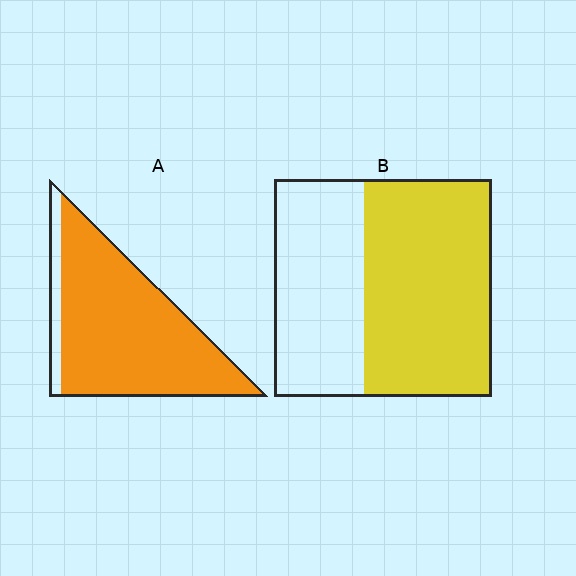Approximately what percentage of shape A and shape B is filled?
A is approximately 90% and B is approximately 60%.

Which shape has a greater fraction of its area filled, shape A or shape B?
Shape A.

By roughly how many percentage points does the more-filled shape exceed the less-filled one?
By roughly 30 percentage points (A over B).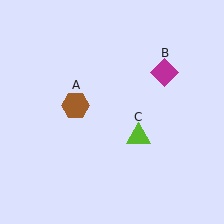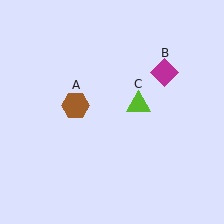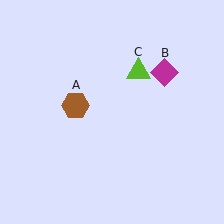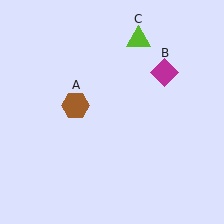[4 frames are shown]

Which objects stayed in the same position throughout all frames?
Brown hexagon (object A) and magenta diamond (object B) remained stationary.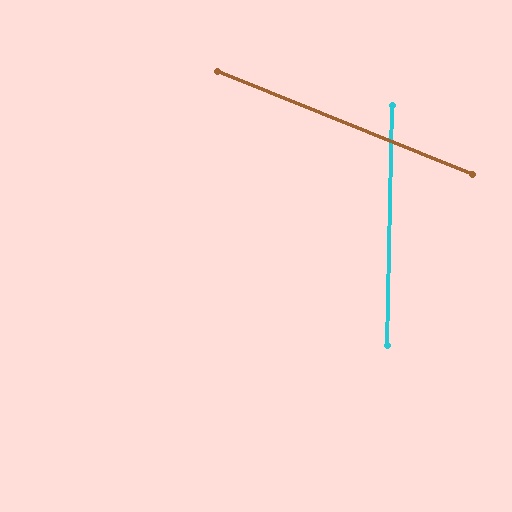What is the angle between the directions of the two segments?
Approximately 69 degrees.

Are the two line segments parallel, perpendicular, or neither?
Neither parallel nor perpendicular — they differ by about 69°.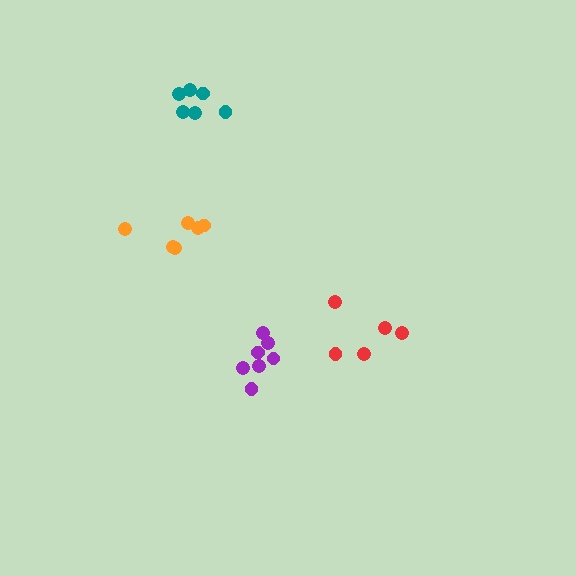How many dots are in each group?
Group 1: 6 dots, Group 2: 5 dots, Group 3: 6 dots, Group 4: 7 dots (24 total).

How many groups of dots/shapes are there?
There are 4 groups.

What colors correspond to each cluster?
The clusters are colored: orange, red, teal, purple.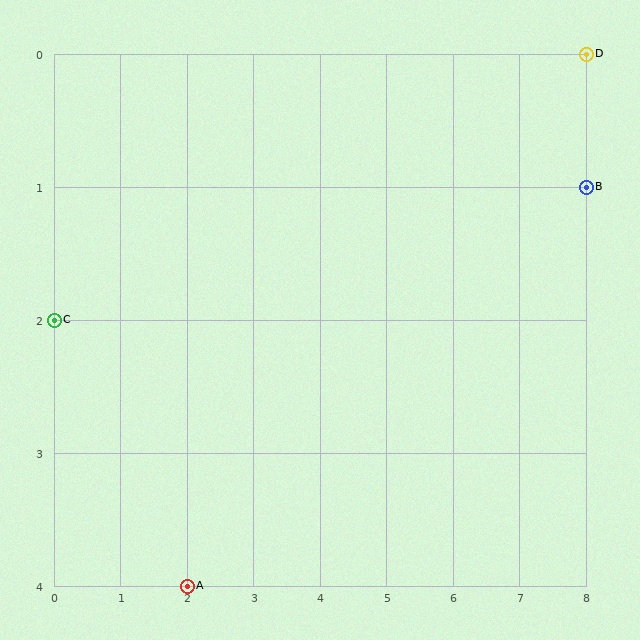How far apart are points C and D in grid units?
Points C and D are 8 columns and 2 rows apart (about 8.2 grid units diagonally).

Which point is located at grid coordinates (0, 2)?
Point C is at (0, 2).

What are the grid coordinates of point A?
Point A is at grid coordinates (2, 4).